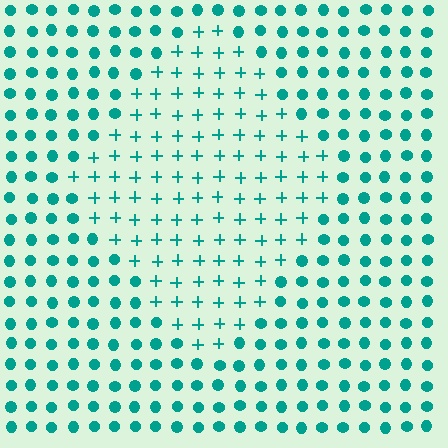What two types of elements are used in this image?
The image uses plus signs inside the diamond region and circles outside it.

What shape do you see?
I see a diamond.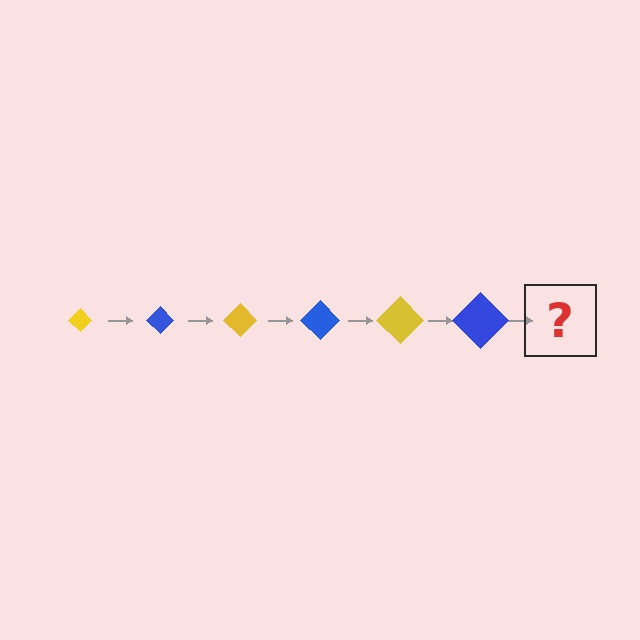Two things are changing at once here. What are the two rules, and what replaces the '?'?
The two rules are that the diamond grows larger each step and the color cycles through yellow and blue. The '?' should be a yellow diamond, larger than the previous one.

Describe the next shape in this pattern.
It should be a yellow diamond, larger than the previous one.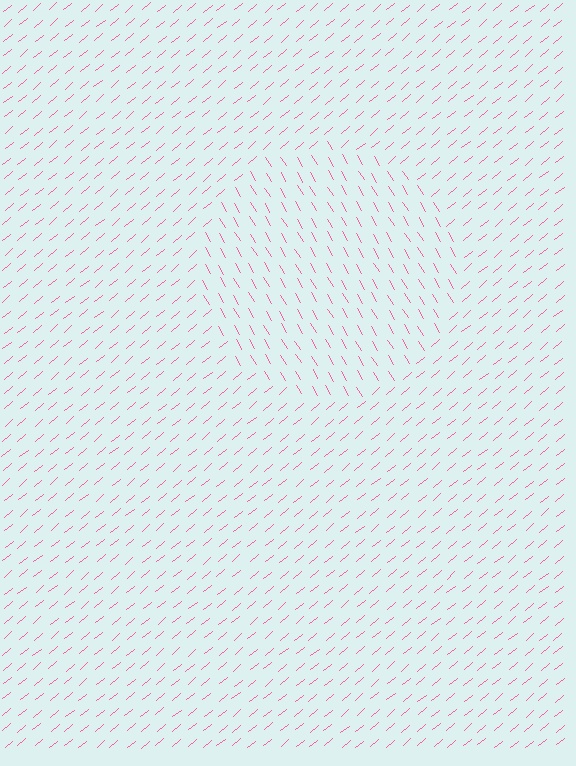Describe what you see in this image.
The image is filled with small pink line segments. A circle region in the image has lines oriented differently from the surrounding lines, creating a visible texture boundary.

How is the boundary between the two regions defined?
The boundary is defined purely by a change in line orientation (approximately 81 degrees difference). All lines are the same color and thickness.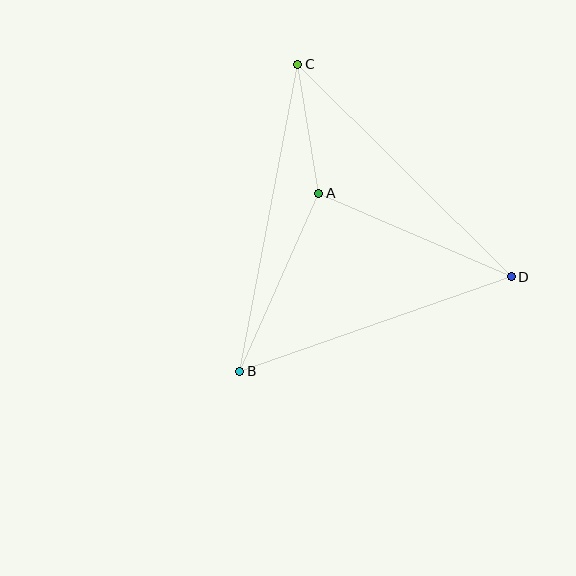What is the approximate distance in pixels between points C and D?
The distance between C and D is approximately 301 pixels.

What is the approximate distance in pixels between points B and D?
The distance between B and D is approximately 288 pixels.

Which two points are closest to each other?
Points A and C are closest to each other.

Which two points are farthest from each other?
Points B and C are farthest from each other.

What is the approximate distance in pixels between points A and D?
The distance between A and D is approximately 210 pixels.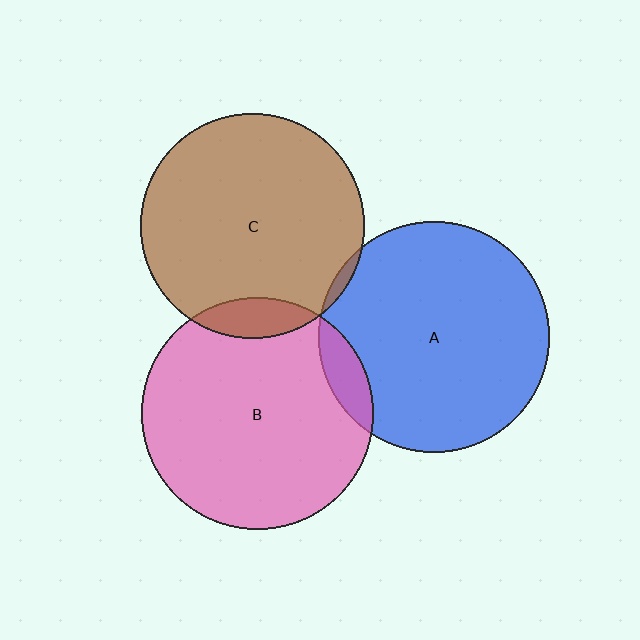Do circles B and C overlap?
Yes.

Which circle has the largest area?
Circle B (pink).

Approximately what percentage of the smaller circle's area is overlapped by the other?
Approximately 10%.